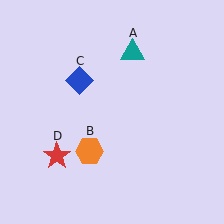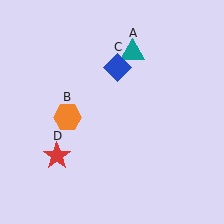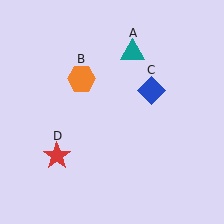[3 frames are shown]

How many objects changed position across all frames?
2 objects changed position: orange hexagon (object B), blue diamond (object C).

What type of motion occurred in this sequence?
The orange hexagon (object B), blue diamond (object C) rotated clockwise around the center of the scene.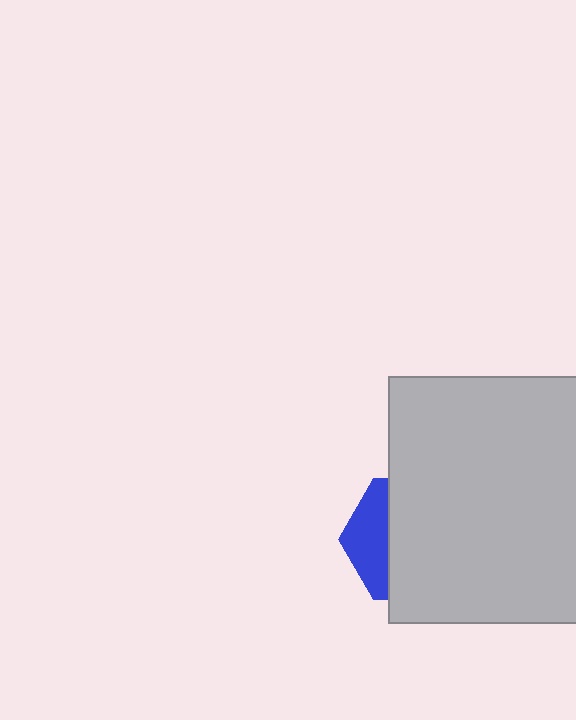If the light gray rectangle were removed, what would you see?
You would see the complete blue hexagon.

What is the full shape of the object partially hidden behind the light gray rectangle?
The partially hidden object is a blue hexagon.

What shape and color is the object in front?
The object in front is a light gray rectangle.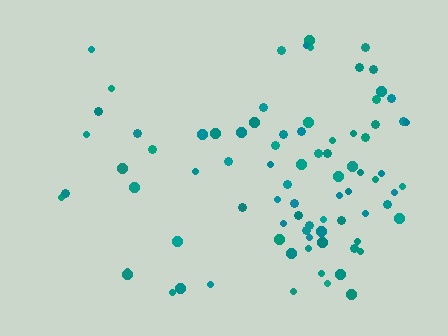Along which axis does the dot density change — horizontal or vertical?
Horizontal.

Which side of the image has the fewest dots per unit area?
The left.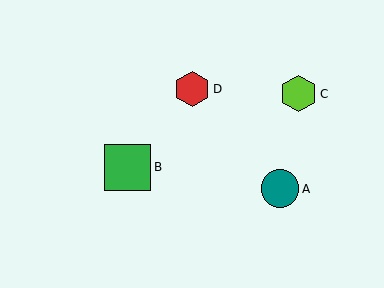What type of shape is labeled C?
Shape C is a lime hexagon.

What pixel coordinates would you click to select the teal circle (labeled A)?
Click at (280, 189) to select the teal circle A.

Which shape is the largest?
The green square (labeled B) is the largest.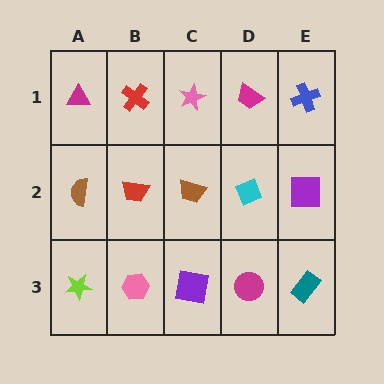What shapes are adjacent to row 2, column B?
A red cross (row 1, column B), a pink hexagon (row 3, column B), a brown semicircle (row 2, column A), a brown trapezoid (row 2, column C).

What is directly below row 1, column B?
A red trapezoid.